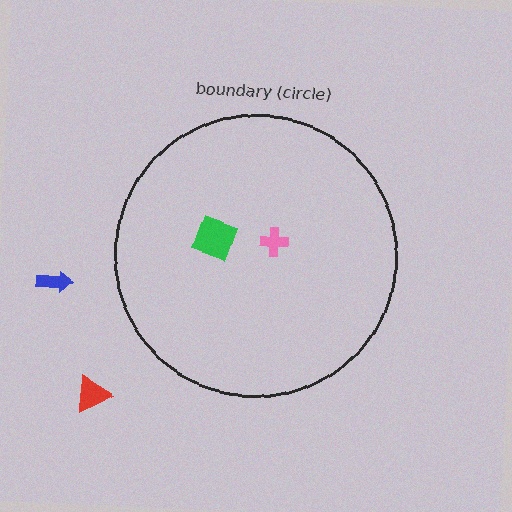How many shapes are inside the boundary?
2 inside, 2 outside.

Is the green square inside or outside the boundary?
Inside.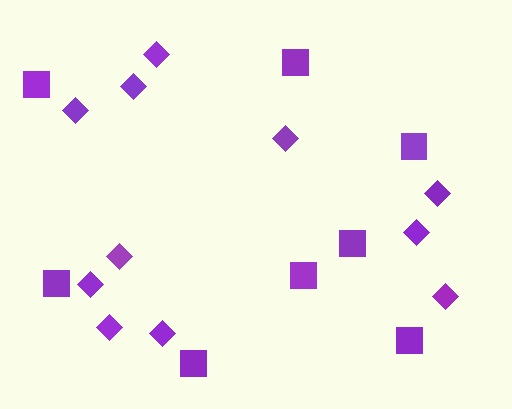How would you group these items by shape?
There are 2 groups: one group of squares (8) and one group of diamonds (11).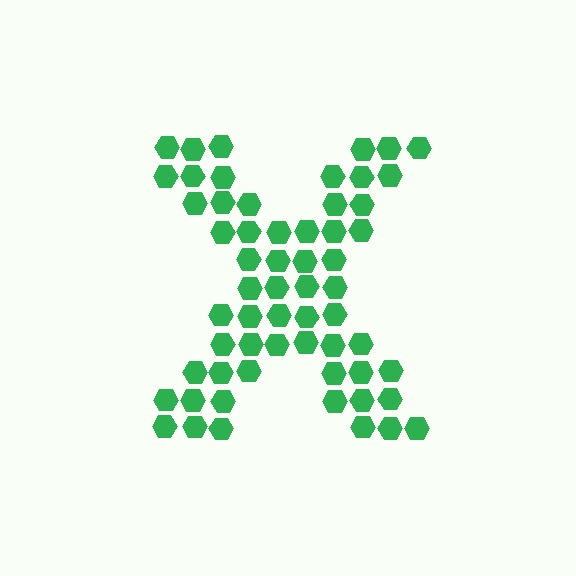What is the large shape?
The large shape is the letter X.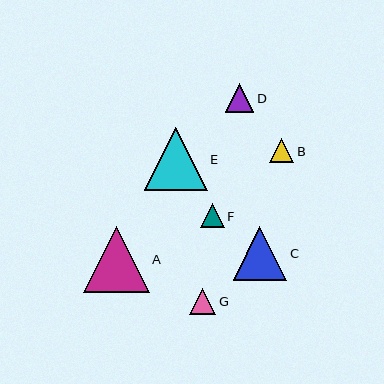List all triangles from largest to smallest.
From largest to smallest: A, E, C, D, G, B, F.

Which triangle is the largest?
Triangle A is the largest with a size of approximately 66 pixels.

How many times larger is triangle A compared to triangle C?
Triangle A is approximately 1.2 times the size of triangle C.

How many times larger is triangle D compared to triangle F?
Triangle D is approximately 1.2 times the size of triangle F.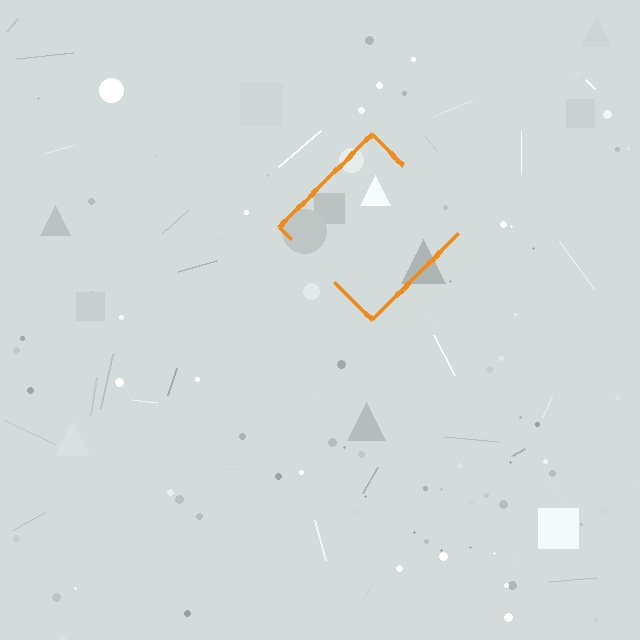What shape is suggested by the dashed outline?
The dashed outline suggests a diamond.